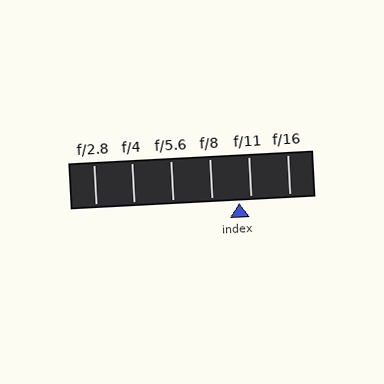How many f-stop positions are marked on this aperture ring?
There are 6 f-stop positions marked.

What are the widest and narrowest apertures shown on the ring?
The widest aperture shown is f/2.8 and the narrowest is f/16.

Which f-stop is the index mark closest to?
The index mark is closest to f/11.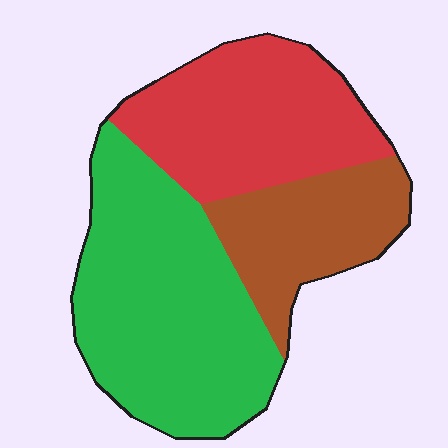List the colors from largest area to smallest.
From largest to smallest: green, red, brown.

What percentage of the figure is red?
Red covers roughly 30% of the figure.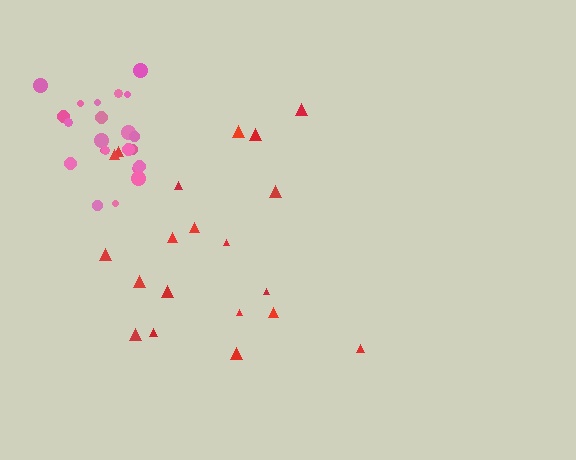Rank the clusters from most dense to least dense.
pink, red.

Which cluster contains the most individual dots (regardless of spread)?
Pink (22).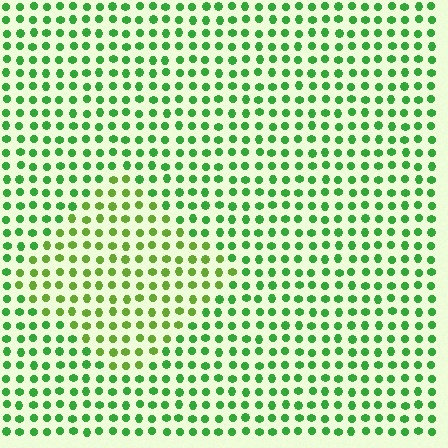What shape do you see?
I see a diamond.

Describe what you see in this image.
The image is filled with small green elements in a uniform arrangement. A diamond-shaped region is visible where the elements are tinted to a slightly different hue, forming a subtle color boundary.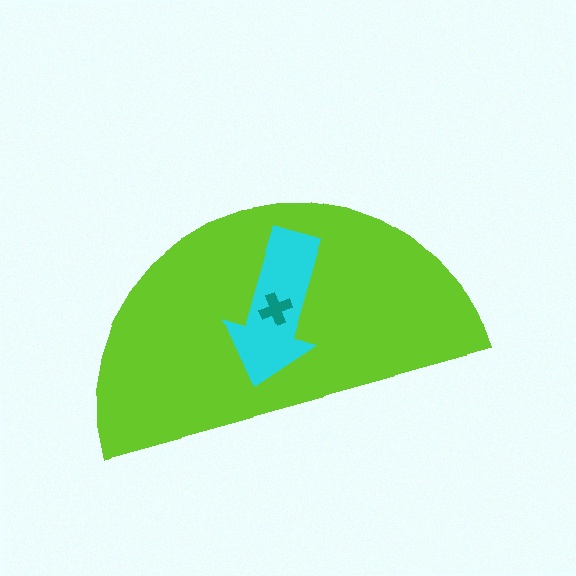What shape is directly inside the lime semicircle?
The cyan arrow.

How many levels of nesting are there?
3.